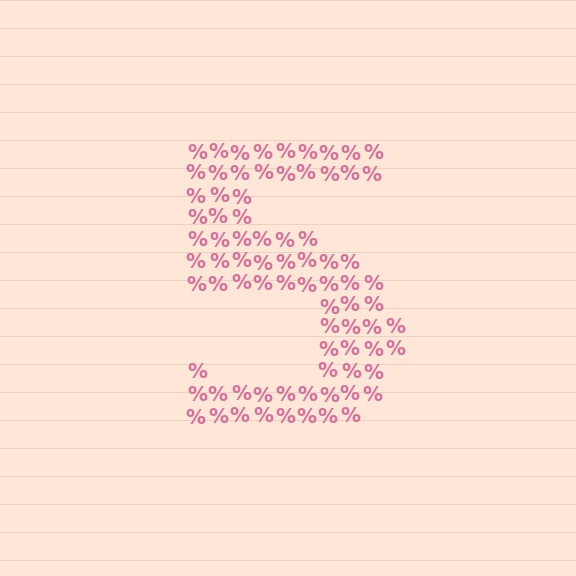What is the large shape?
The large shape is the digit 5.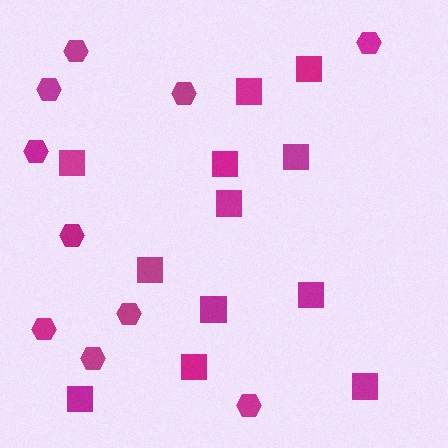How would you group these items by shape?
There are 2 groups: one group of hexagons (10) and one group of squares (12).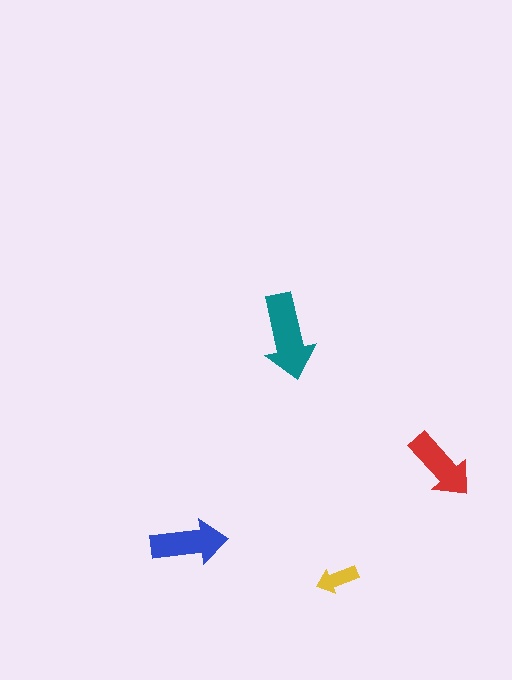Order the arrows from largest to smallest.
the teal one, the blue one, the red one, the yellow one.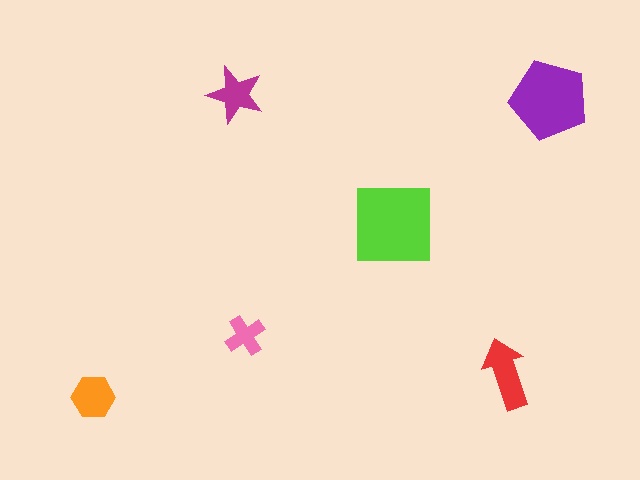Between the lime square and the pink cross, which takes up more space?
The lime square.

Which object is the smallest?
The pink cross.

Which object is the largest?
The lime square.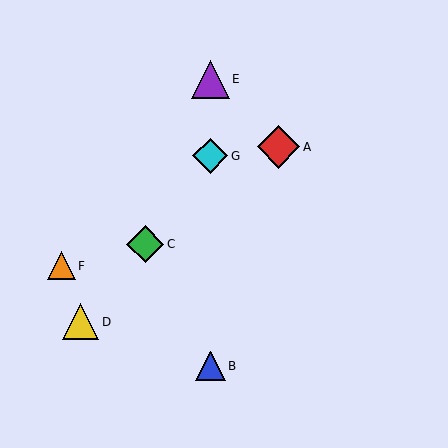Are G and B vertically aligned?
Yes, both are at x≈210.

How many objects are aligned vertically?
3 objects (B, E, G) are aligned vertically.